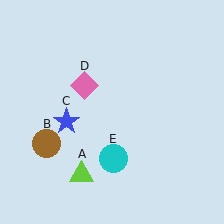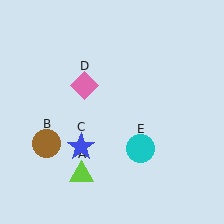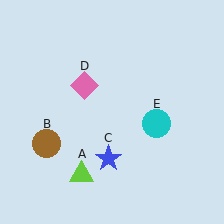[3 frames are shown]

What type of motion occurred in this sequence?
The blue star (object C), cyan circle (object E) rotated counterclockwise around the center of the scene.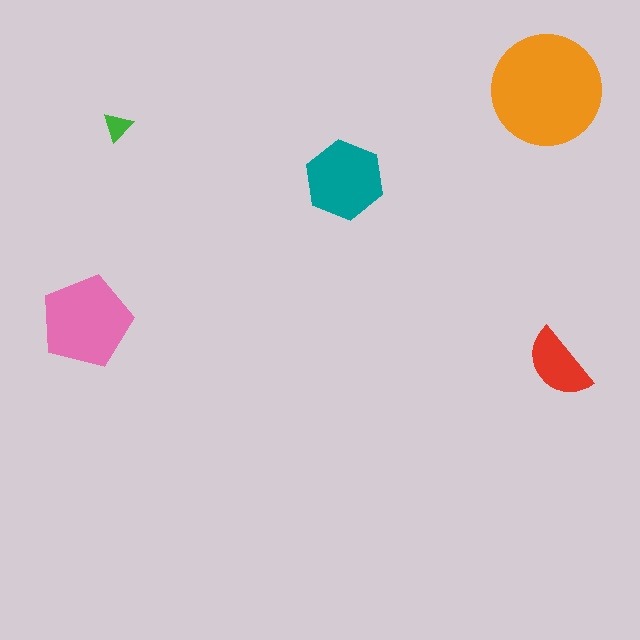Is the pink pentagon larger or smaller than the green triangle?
Larger.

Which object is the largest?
The orange circle.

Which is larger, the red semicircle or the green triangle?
The red semicircle.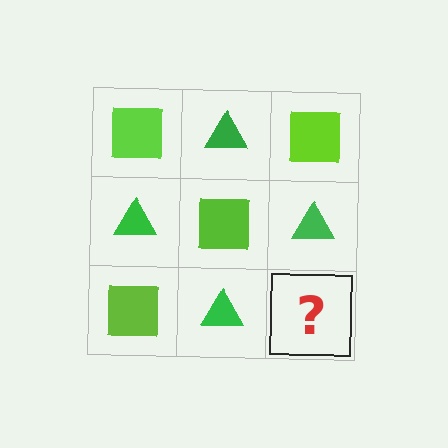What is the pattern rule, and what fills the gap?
The rule is that it alternates lime square and green triangle in a checkerboard pattern. The gap should be filled with a lime square.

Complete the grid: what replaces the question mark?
The question mark should be replaced with a lime square.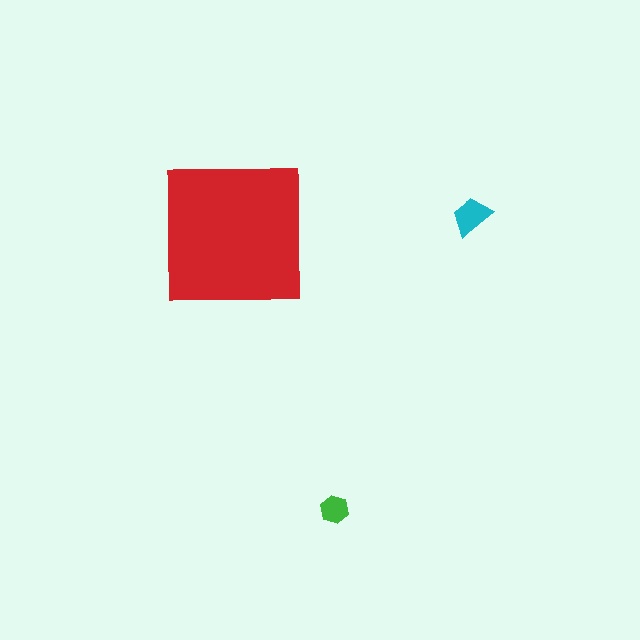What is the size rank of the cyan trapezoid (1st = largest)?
2nd.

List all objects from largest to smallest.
The red square, the cyan trapezoid, the green hexagon.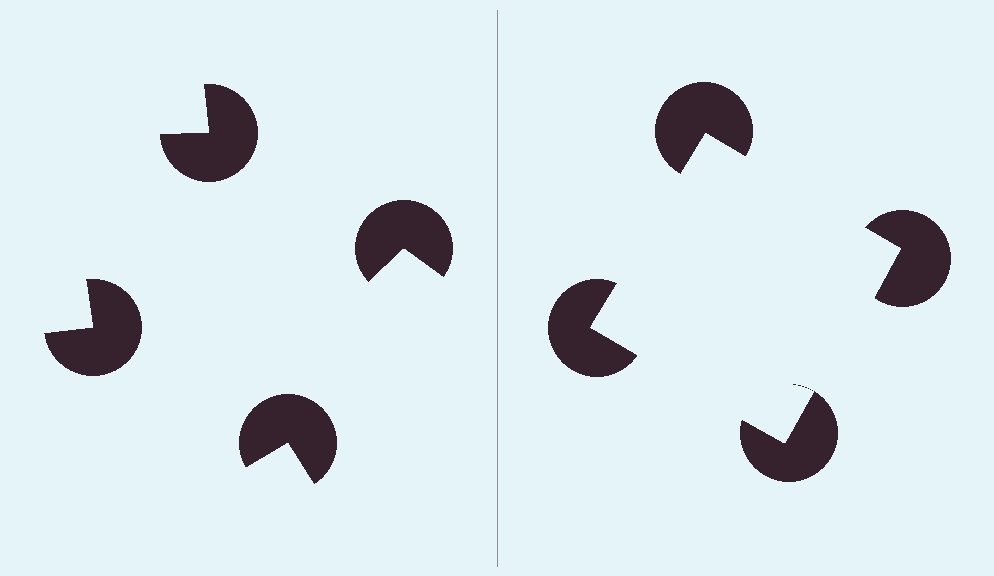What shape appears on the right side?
An illusory square.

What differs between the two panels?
The pac-man discs are positioned identically on both sides; only the wedge orientations differ. On the right they align to a square; on the left they are misaligned.